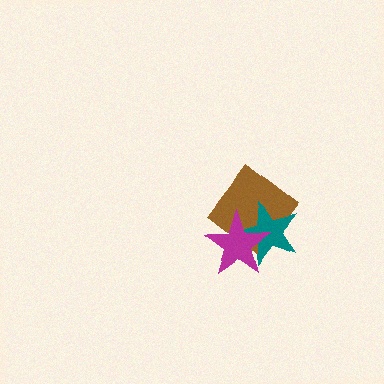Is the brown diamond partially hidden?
Yes, it is partially covered by another shape.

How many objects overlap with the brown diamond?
2 objects overlap with the brown diamond.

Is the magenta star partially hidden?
No, no other shape covers it.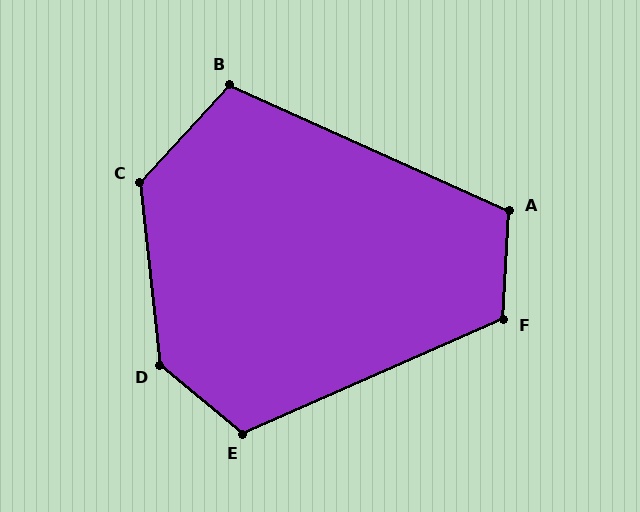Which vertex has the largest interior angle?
D, at approximately 136 degrees.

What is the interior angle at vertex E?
Approximately 117 degrees (obtuse).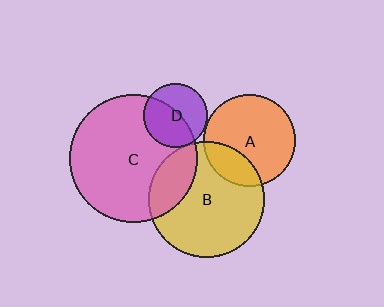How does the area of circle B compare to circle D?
Approximately 3.3 times.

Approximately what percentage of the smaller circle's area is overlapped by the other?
Approximately 25%.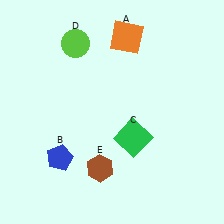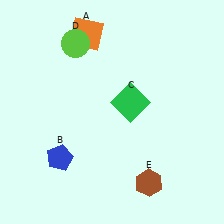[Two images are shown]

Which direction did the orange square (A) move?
The orange square (A) moved left.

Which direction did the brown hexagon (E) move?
The brown hexagon (E) moved right.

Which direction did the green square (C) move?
The green square (C) moved up.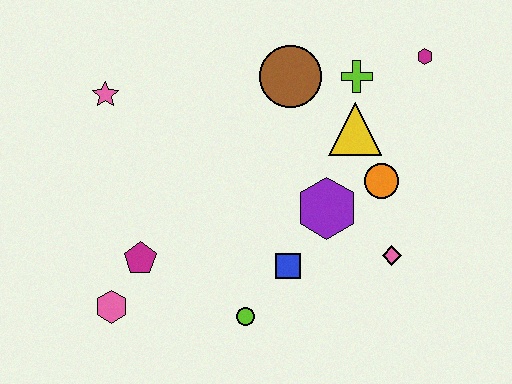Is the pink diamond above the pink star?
No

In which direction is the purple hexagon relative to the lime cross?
The purple hexagon is below the lime cross.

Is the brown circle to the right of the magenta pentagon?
Yes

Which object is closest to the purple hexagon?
The orange circle is closest to the purple hexagon.